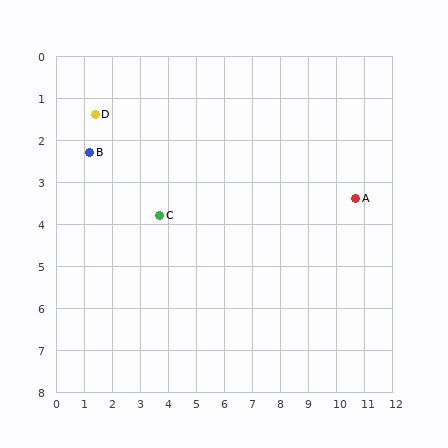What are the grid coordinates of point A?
Point A is at approximately (10.7, 3.4).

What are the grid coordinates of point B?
Point B is at approximately (1.2, 2.3).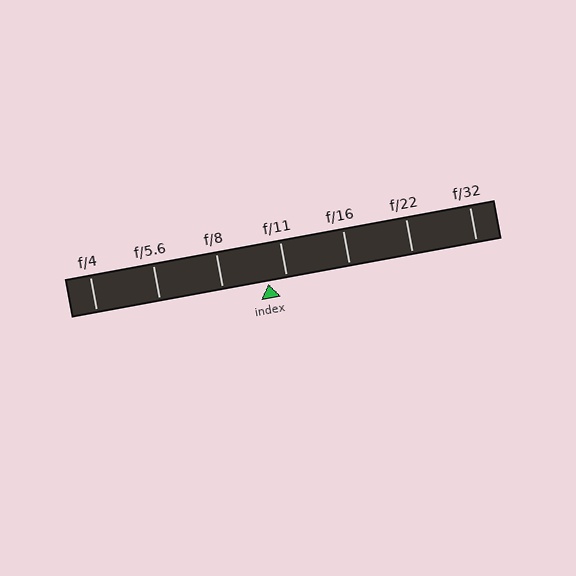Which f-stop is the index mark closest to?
The index mark is closest to f/11.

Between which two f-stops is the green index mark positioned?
The index mark is between f/8 and f/11.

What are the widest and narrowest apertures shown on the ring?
The widest aperture shown is f/4 and the narrowest is f/32.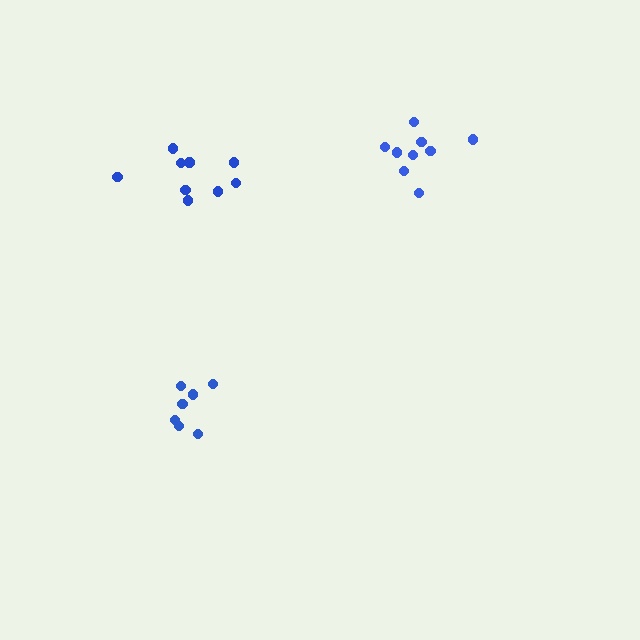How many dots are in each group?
Group 1: 7 dots, Group 2: 9 dots, Group 3: 9 dots (25 total).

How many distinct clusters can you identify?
There are 3 distinct clusters.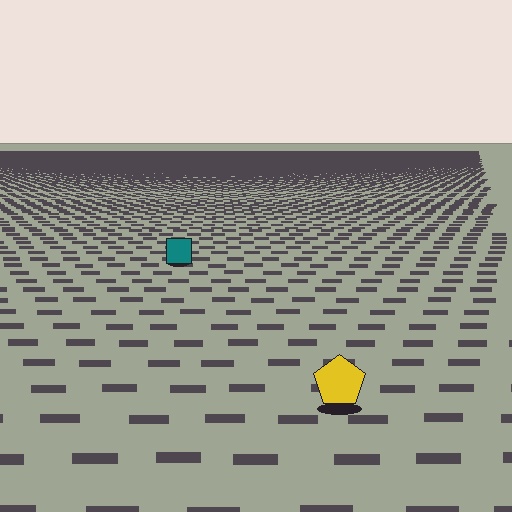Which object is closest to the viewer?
The yellow pentagon is closest. The texture marks near it are larger and more spread out.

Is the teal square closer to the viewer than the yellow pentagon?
No. The yellow pentagon is closer — you can tell from the texture gradient: the ground texture is coarser near it.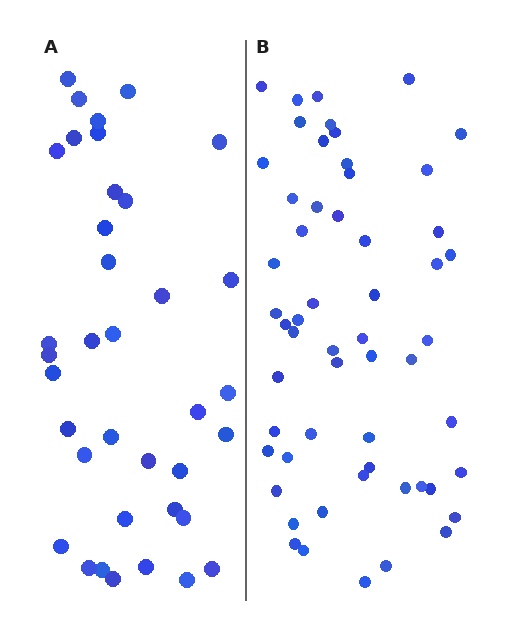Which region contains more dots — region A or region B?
Region B (the right region) has more dots.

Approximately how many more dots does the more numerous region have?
Region B has approximately 20 more dots than region A.